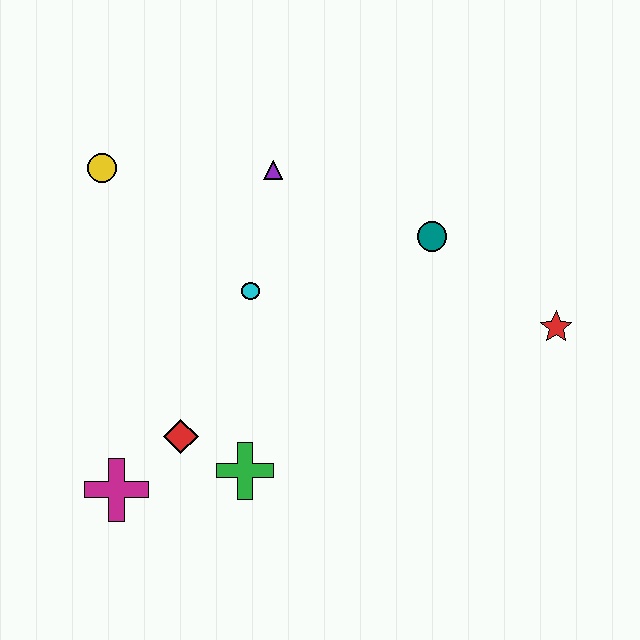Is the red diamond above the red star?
No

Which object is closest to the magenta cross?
The red diamond is closest to the magenta cross.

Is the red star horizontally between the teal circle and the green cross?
No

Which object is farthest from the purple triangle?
The magenta cross is farthest from the purple triangle.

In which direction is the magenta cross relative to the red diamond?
The magenta cross is to the left of the red diamond.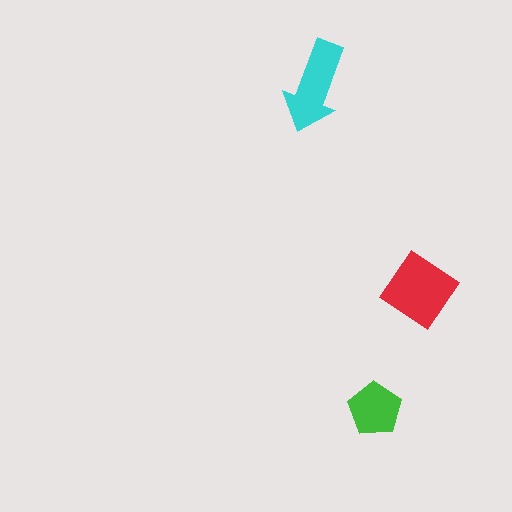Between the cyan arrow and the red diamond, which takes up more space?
The red diamond.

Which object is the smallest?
The green pentagon.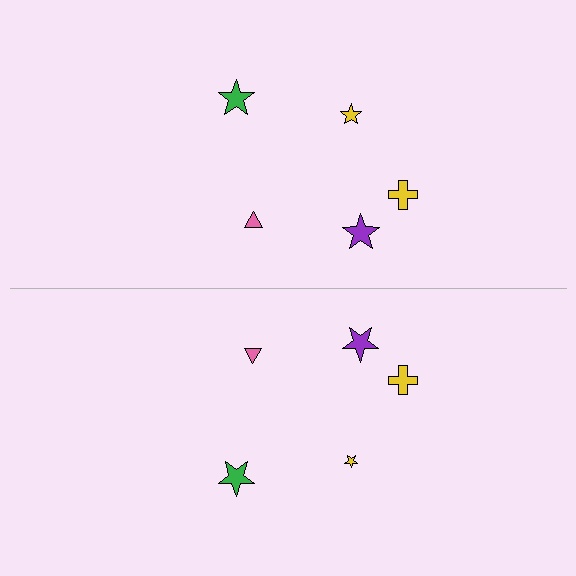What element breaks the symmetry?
The yellow star on the bottom side has a different size than its mirror counterpart.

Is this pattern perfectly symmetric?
No, the pattern is not perfectly symmetric. The yellow star on the bottom side has a different size than its mirror counterpart.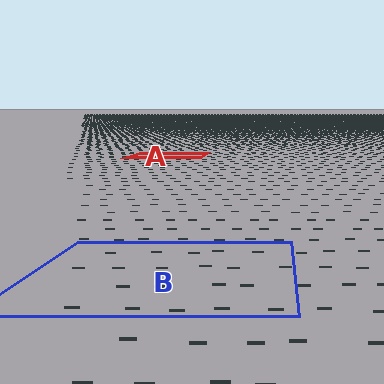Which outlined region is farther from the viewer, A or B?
Region A is farther from the viewer — the texture elements inside it appear smaller and more densely packed.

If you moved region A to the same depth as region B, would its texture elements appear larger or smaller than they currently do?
They would appear larger. At a closer depth, the same texture elements are projected at a bigger on-screen size.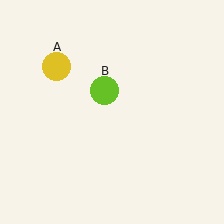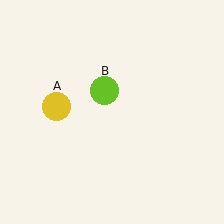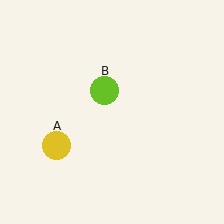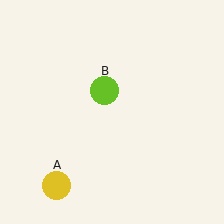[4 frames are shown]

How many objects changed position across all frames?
1 object changed position: yellow circle (object A).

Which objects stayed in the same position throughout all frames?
Lime circle (object B) remained stationary.